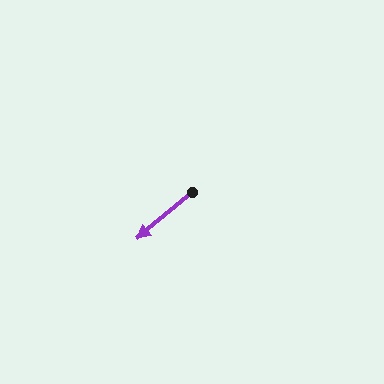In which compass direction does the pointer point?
Southwest.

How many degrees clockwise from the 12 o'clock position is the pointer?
Approximately 230 degrees.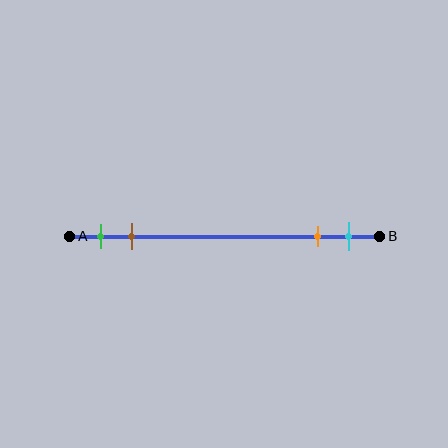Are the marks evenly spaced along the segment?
No, the marks are not evenly spaced.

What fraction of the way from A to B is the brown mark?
The brown mark is approximately 20% (0.2) of the way from A to B.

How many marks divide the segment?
There are 4 marks dividing the segment.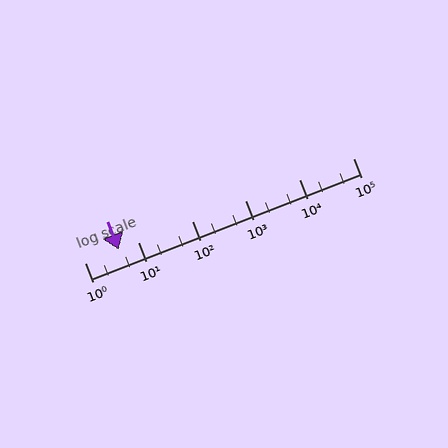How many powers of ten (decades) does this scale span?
The scale spans 5 decades, from 1 to 100000.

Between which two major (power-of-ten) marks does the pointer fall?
The pointer is between 1 and 10.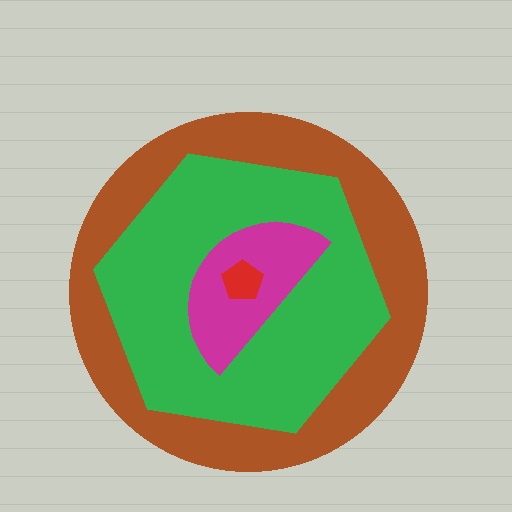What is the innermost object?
The red pentagon.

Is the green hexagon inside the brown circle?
Yes.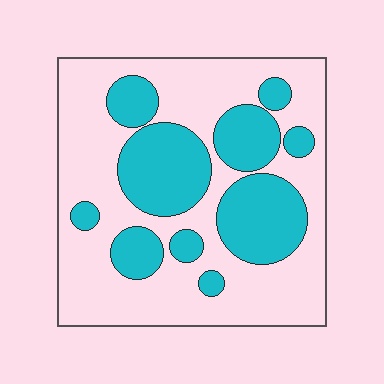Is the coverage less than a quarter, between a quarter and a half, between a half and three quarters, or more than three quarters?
Between a quarter and a half.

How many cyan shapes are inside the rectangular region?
10.